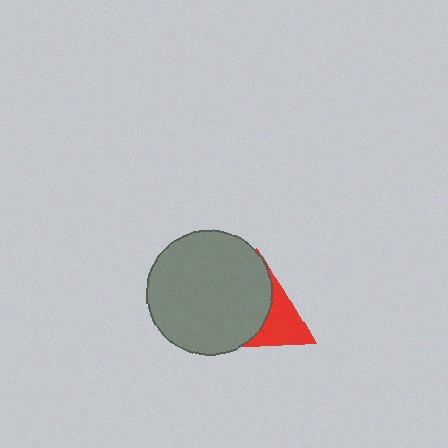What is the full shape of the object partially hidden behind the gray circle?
The partially hidden object is a red triangle.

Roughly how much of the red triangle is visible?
A small part of it is visible (roughly 38%).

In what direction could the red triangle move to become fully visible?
The red triangle could move right. That would shift it out from behind the gray circle entirely.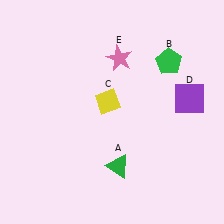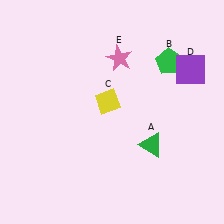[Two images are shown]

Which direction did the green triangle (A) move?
The green triangle (A) moved right.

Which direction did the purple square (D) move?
The purple square (D) moved up.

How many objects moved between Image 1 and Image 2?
2 objects moved between the two images.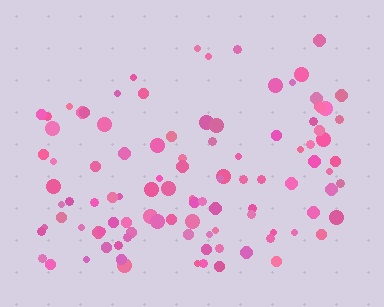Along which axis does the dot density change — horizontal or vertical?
Vertical.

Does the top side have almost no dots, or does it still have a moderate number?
Still a moderate number, just noticeably fewer than the bottom.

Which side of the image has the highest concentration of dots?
The bottom.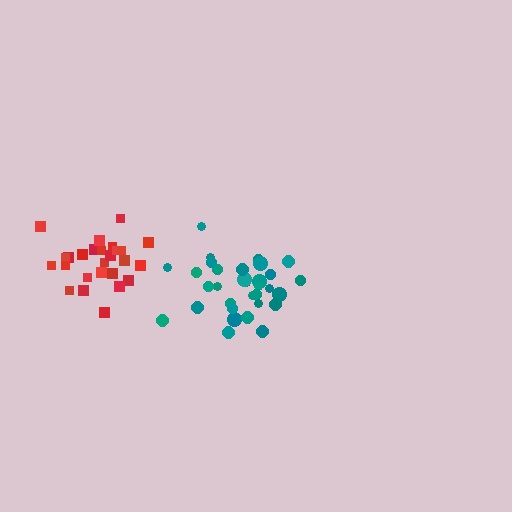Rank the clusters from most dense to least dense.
red, teal.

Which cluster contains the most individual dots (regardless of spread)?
Teal (32).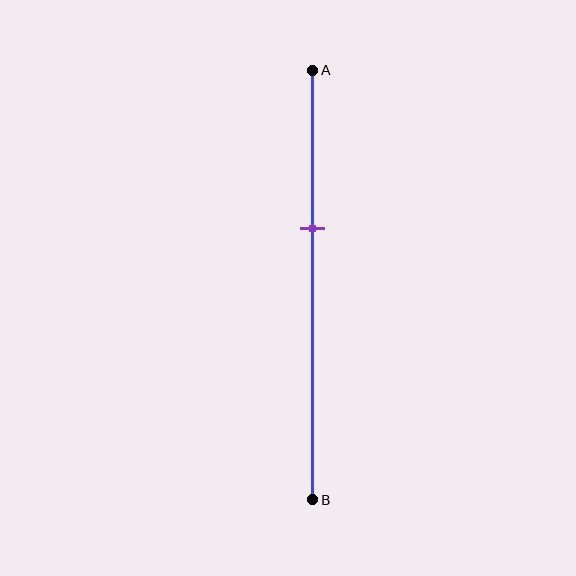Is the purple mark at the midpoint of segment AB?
No, the mark is at about 35% from A, not at the 50% midpoint.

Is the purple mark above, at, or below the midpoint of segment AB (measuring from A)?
The purple mark is above the midpoint of segment AB.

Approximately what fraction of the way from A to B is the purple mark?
The purple mark is approximately 35% of the way from A to B.